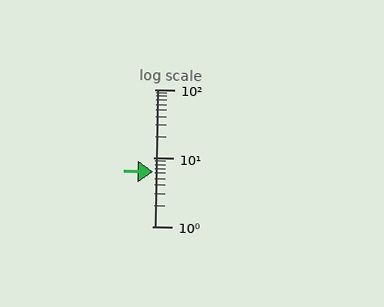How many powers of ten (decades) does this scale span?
The scale spans 2 decades, from 1 to 100.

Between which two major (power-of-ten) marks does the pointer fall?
The pointer is between 1 and 10.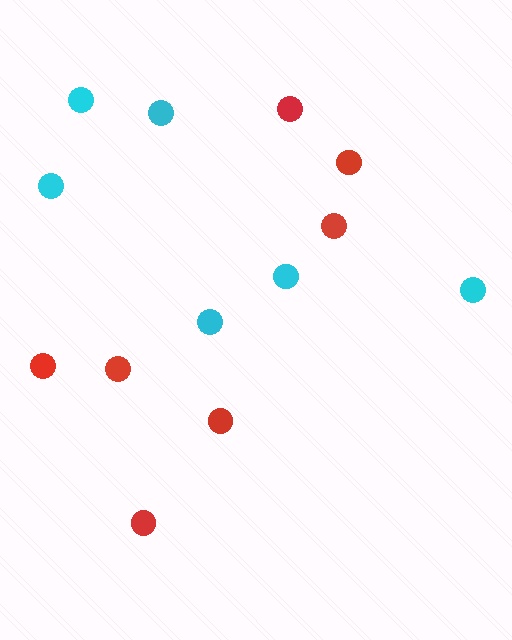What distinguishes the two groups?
There are 2 groups: one group of red circles (7) and one group of cyan circles (6).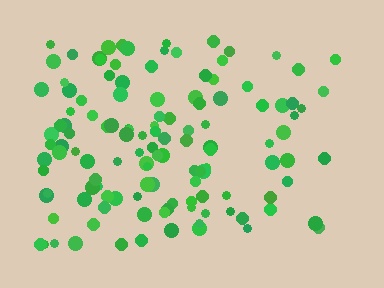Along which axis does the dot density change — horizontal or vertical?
Horizontal.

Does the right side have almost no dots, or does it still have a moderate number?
Still a moderate number, just noticeably fewer than the left.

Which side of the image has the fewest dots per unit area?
The right.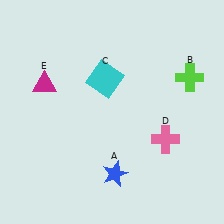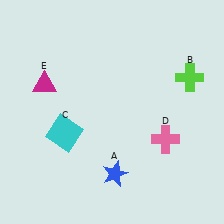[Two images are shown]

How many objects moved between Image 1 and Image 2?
1 object moved between the two images.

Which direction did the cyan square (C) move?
The cyan square (C) moved down.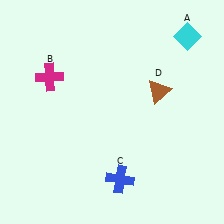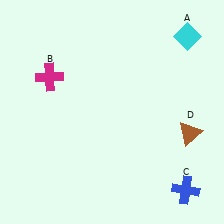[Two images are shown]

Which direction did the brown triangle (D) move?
The brown triangle (D) moved down.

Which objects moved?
The objects that moved are: the blue cross (C), the brown triangle (D).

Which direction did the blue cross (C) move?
The blue cross (C) moved right.